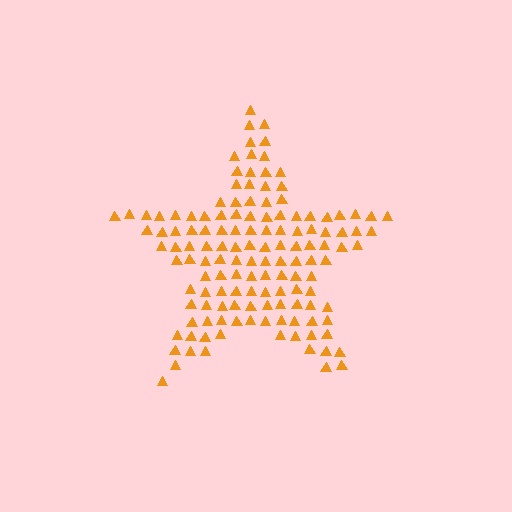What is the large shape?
The large shape is a star.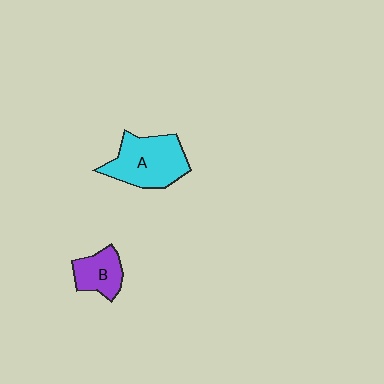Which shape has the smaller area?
Shape B (purple).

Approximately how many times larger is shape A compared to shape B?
Approximately 1.8 times.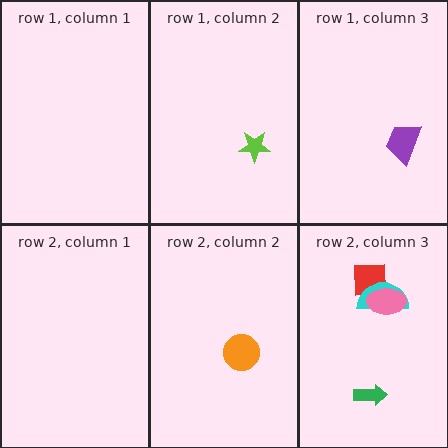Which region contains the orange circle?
The row 2, column 2 region.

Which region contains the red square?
The row 2, column 3 region.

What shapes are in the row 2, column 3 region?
The red square, the green arrow, the cyan semicircle, the pink ellipse.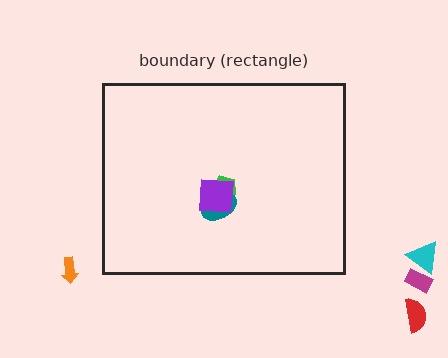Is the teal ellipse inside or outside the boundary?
Inside.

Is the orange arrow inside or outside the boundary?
Outside.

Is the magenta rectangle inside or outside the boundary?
Outside.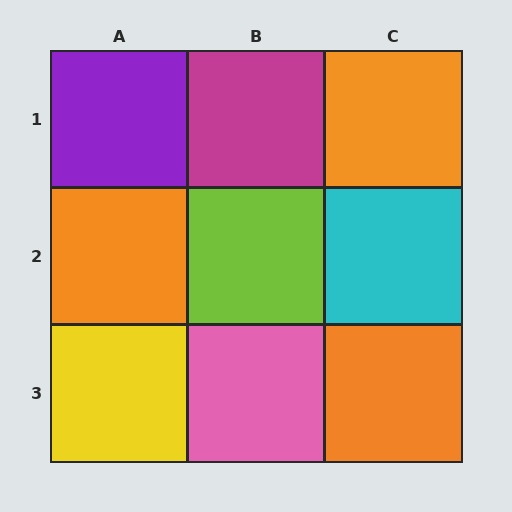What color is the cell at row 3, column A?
Yellow.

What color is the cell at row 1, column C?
Orange.